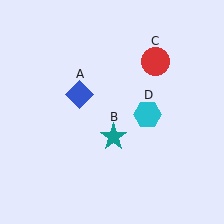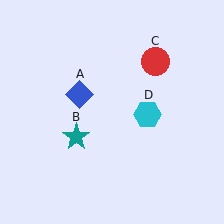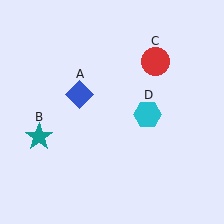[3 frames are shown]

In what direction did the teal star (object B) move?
The teal star (object B) moved left.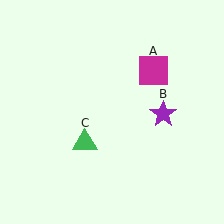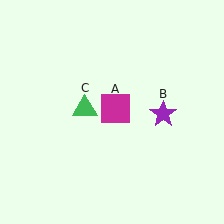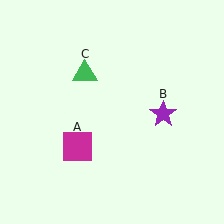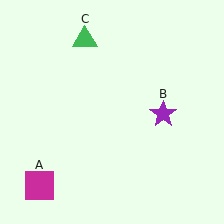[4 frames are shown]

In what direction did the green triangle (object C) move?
The green triangle (object C) moved up.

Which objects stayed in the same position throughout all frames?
Purple star (object B) remained stationary.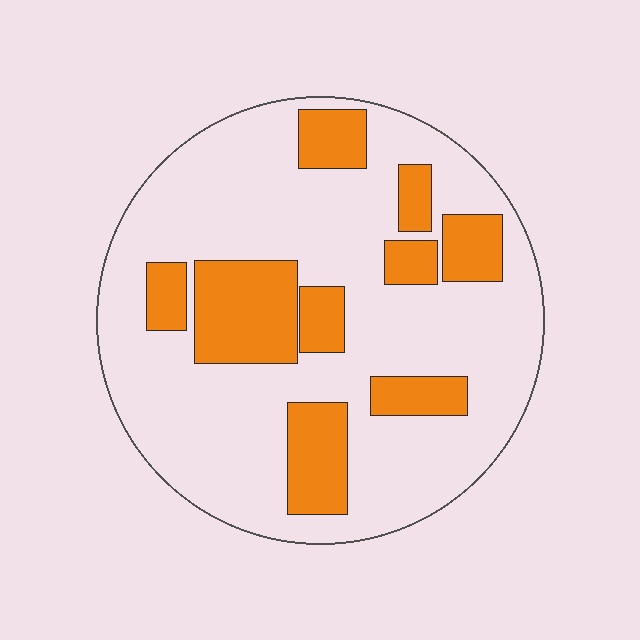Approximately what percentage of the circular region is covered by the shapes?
Approximately 25%.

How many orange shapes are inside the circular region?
9.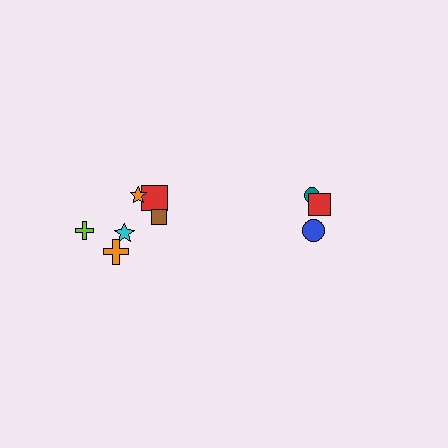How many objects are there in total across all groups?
There are 9 objects.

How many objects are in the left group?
There are 6 objects.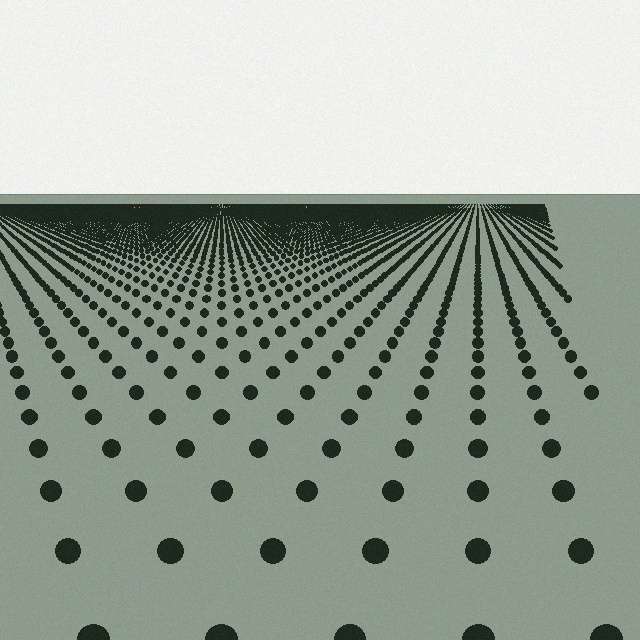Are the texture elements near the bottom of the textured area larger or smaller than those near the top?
Larger. Near the bottom, elements are closer to the viewer and appear at a bigger on-screen size.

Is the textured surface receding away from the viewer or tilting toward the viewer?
The surface is receding away from the viewer. Texture elements get smaller and denser toward the top.